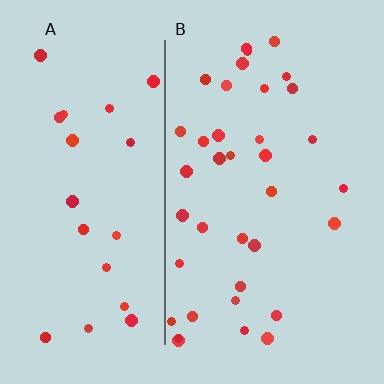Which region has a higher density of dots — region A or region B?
B (the right).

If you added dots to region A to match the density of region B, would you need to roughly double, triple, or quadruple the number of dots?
Approximately double.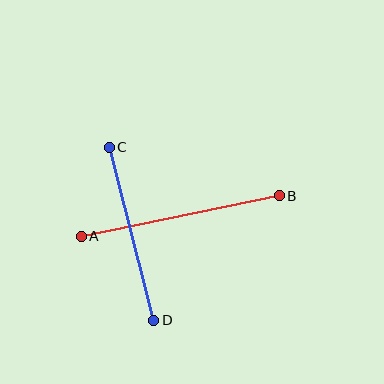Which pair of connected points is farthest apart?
Points A and B are farthest apart.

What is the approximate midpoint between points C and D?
The midpoint is at approximately (131, 234) pixels.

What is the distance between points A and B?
The distance is approximately 202 pixels.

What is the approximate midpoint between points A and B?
The midpoint is at approximately (180, 216) pixels.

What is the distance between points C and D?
The distance is approximately 179 pixels.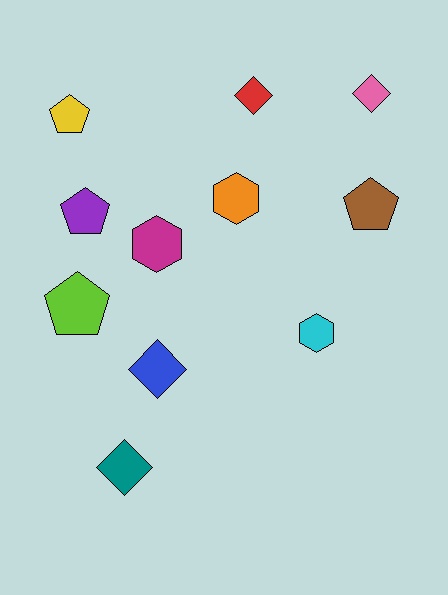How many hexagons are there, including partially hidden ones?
There are 3 hexagons.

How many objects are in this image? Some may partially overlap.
There are 11 objects.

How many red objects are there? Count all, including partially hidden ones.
There is 1 red object.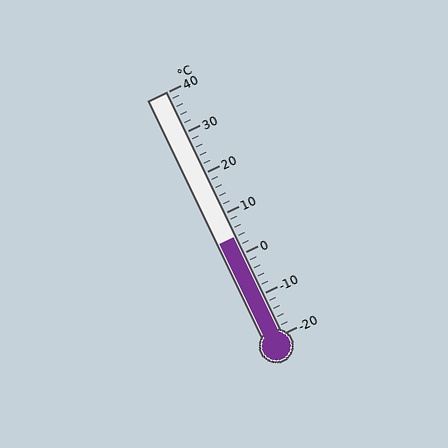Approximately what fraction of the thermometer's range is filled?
The thermometer is filled to approximately 40% of its range.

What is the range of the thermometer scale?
The thermometer scale ranges from -20°C to 40°C.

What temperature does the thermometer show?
The thermometer shows approximately 4°C.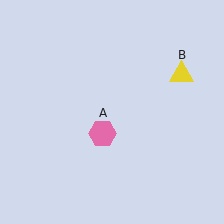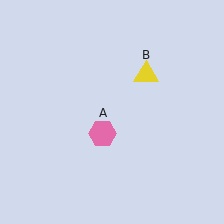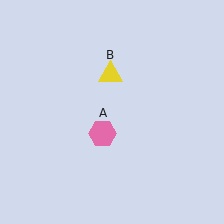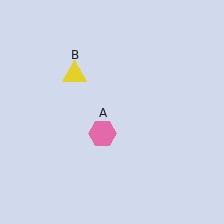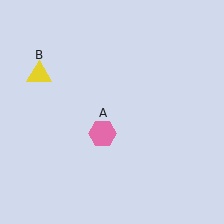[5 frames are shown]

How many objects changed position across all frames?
1 object changed position: yellow triangle (object B).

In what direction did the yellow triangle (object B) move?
The yellow triangle (object B) moved left.